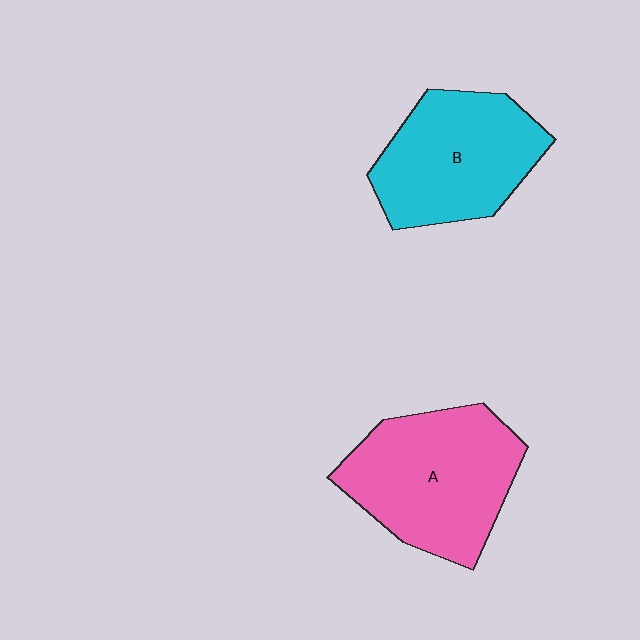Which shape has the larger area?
Shape A (pink).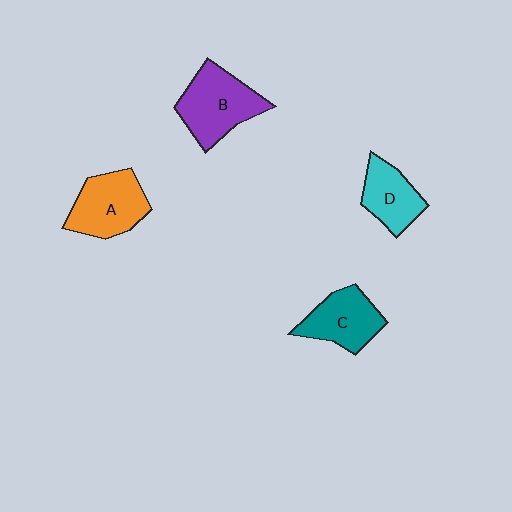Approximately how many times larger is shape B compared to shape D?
Approximately 1.5 times.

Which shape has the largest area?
Shape B (purple).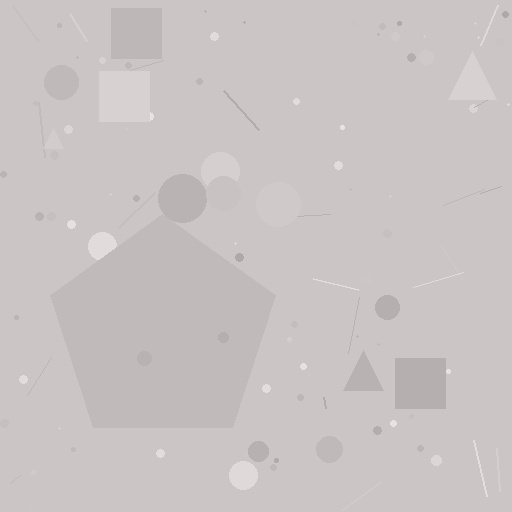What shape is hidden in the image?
A pentagon is hidden in the image.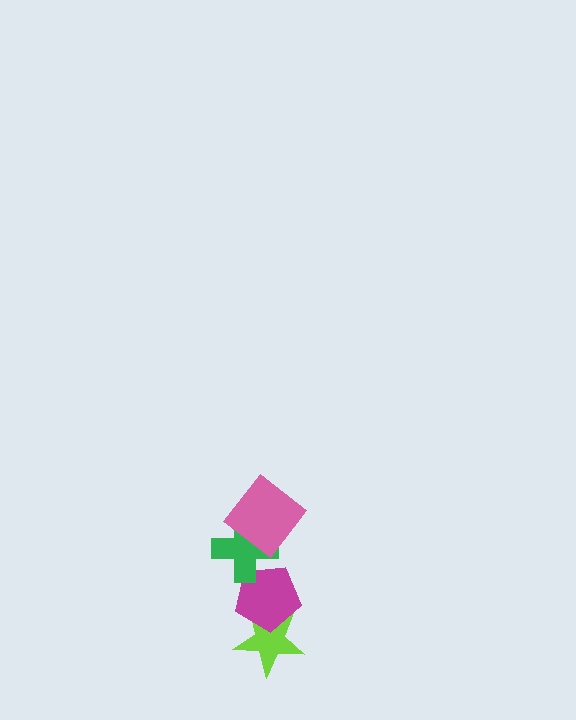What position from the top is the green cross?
The green cross is 2nd from the top.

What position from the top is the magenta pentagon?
The magenta pentagon is 3rd from the top.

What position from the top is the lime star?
The lime star is 4th from the top.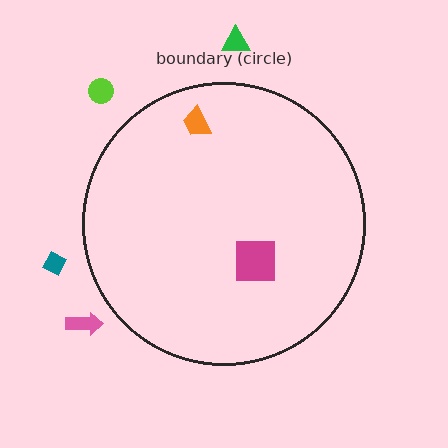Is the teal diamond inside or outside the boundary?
Outside.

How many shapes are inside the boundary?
2 inside, 4 outside.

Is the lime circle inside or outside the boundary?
Outside.